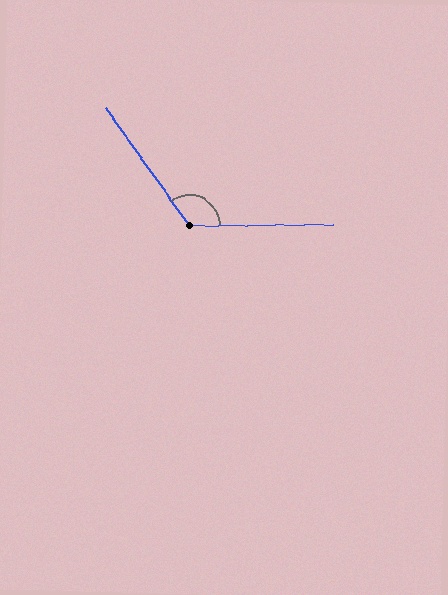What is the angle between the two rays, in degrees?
Approximately 125 degrees.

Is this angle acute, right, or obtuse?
It is obtuse.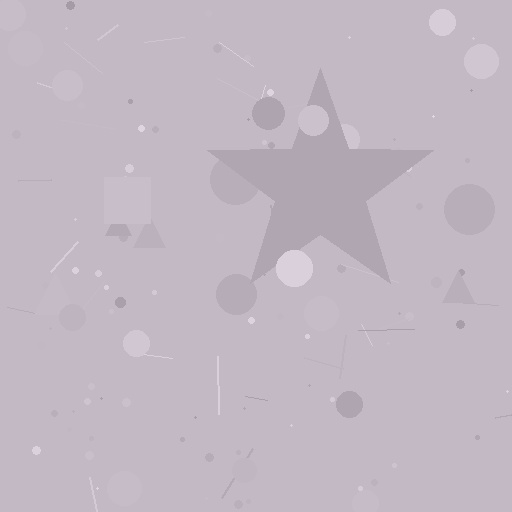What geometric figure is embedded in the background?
A star is embedded in the background.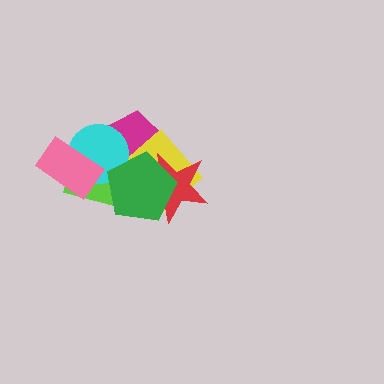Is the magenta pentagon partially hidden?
Yes, it is partially covered by another shape.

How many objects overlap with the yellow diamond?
5 objects overlap with the yellow diamond.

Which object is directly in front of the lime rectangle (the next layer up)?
The magenta pentagon is directly in front of the lime rectangle.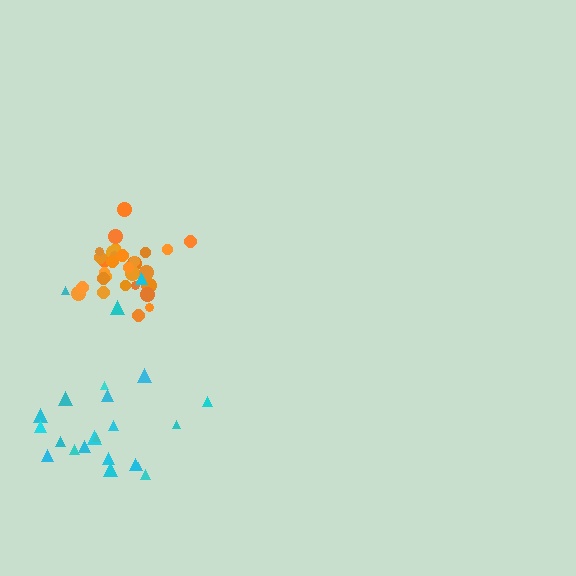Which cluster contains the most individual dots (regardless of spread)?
Orange (32).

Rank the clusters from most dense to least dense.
orange, cyan.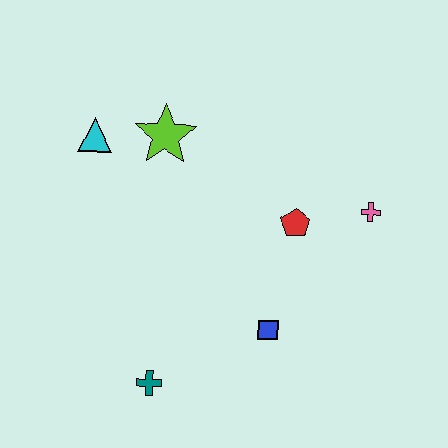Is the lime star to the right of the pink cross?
No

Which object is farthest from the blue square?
The cyan triangle is farthest from the blue square.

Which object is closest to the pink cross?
The red pentagon is closest to the pink cross.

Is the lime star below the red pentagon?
No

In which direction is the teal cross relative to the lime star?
The teal cross is below the lime star.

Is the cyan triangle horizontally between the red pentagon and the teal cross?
No